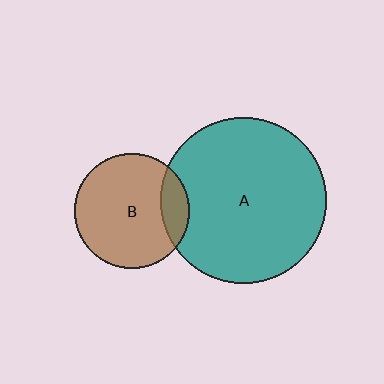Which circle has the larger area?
Circle A (teal).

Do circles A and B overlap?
Yes.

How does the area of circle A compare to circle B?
Approximately 2.1 times.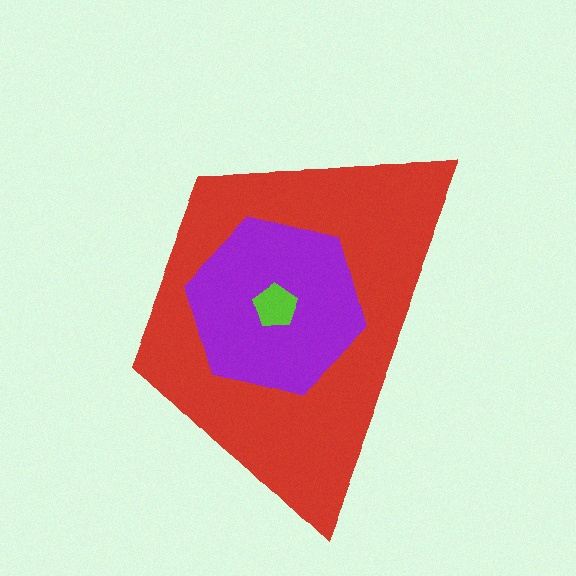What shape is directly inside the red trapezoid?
The purple hexagon.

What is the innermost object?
The lime pentagon.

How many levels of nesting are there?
3.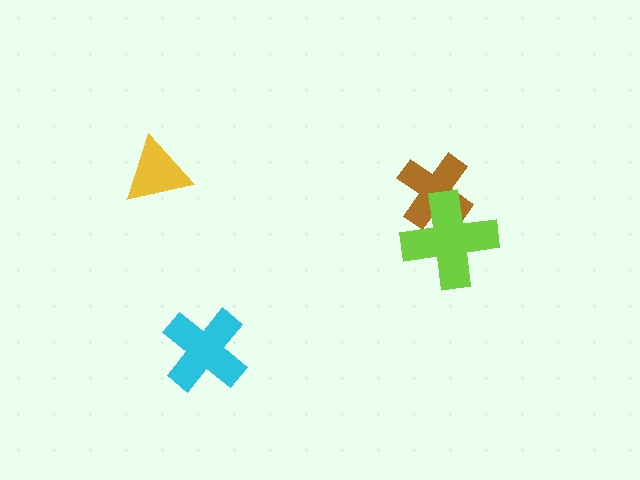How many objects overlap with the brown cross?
1 object overlaps with the brown cross.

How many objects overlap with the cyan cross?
0 objects overlap with the cyan cross.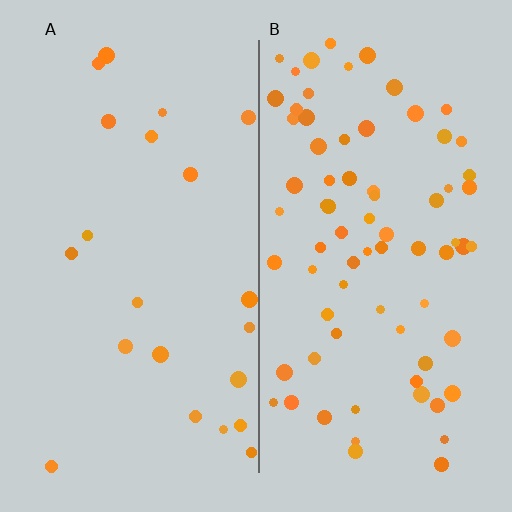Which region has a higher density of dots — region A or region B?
B (the right).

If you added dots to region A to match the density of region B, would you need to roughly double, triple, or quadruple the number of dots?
Approximately triple.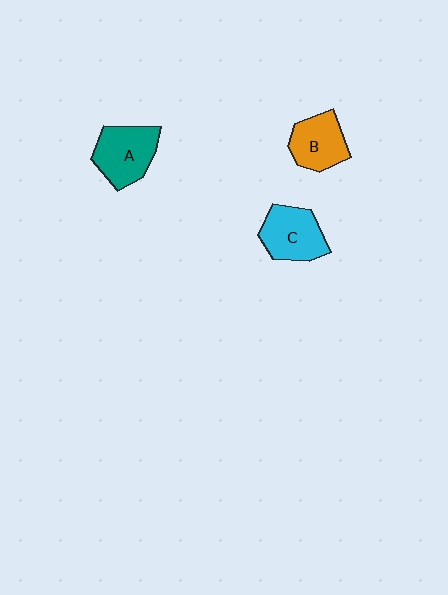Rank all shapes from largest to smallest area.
From largest to smallest: A (teal), C (cyan), B (orange).